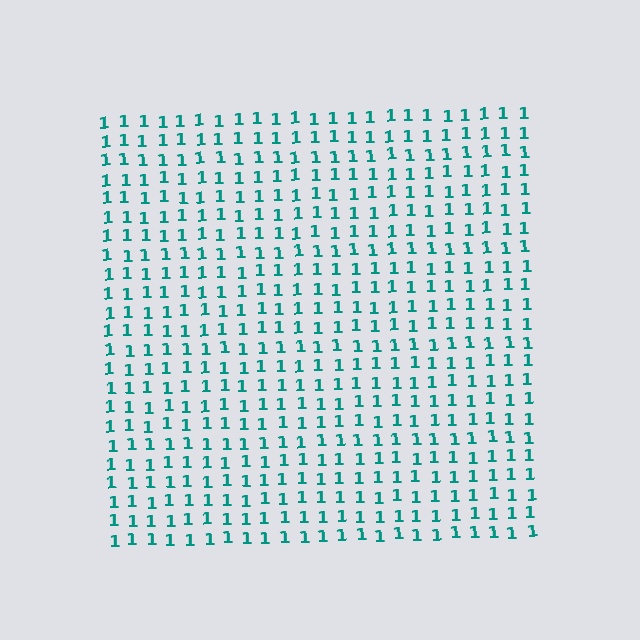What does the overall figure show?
The overall figure shows a square.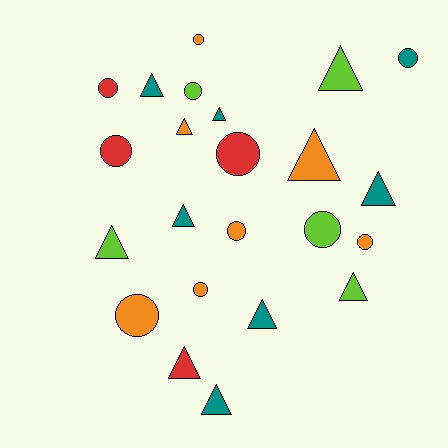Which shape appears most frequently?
Triangle, with 12 objects.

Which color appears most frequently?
Orange, with 7 objects.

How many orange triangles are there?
There are 2 orange triangles.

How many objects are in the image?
There are 23 objects.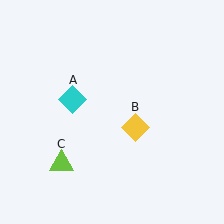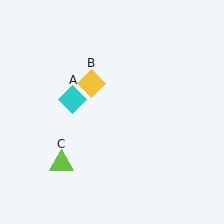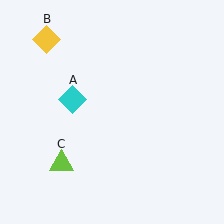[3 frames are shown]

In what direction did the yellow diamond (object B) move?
The yellow diamond (object B) moved up and to the left.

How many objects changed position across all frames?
1 object changed position: yellow diamond (object B).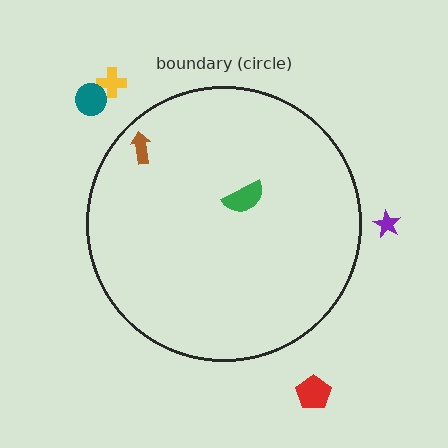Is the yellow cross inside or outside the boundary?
Outside.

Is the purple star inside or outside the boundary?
Outside.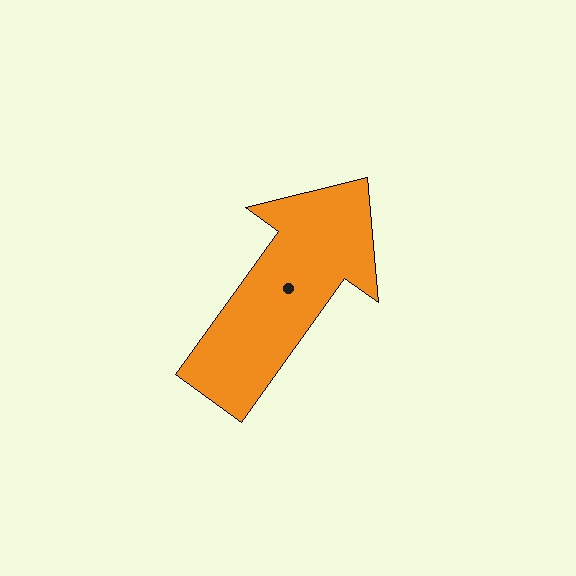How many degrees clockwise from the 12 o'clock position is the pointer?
Approximately 36 degrees.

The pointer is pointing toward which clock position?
Roughly 1 o'clock.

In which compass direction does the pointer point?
Northeast.